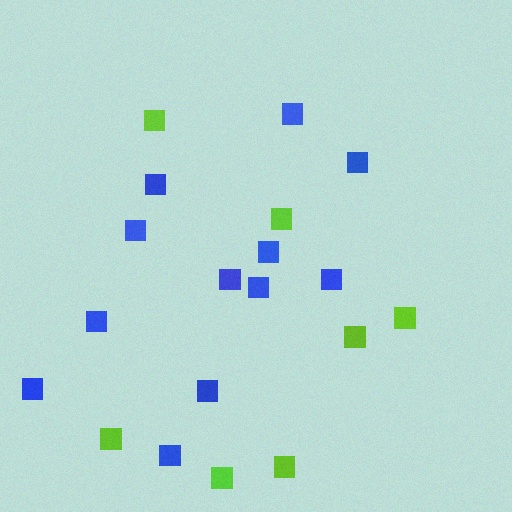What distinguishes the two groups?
There are 2 groups: one group of blue squares (12) and one group of lime squares (7).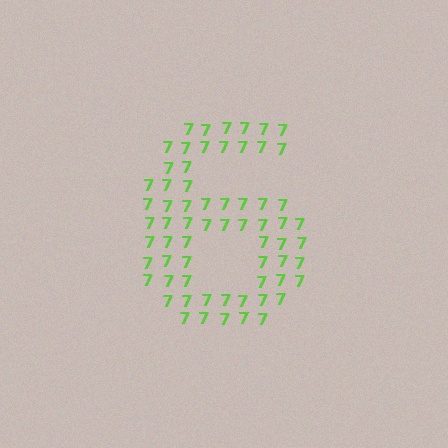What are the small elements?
The small elements are digit 7's.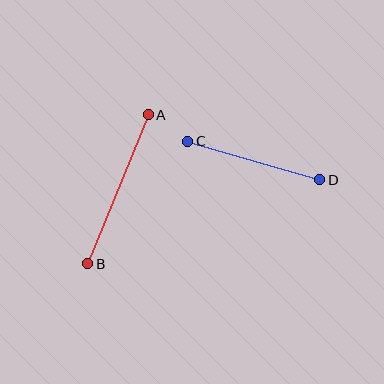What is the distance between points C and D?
The distance is approximately 138 pixels.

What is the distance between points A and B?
The distance is approximately 161 pixels.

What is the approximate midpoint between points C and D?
The midpoint is at approximately (254, 160) pixels.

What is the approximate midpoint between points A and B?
The midpoint is at approximately (118, 189) pixels.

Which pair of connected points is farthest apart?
Points A and B are farthest apart.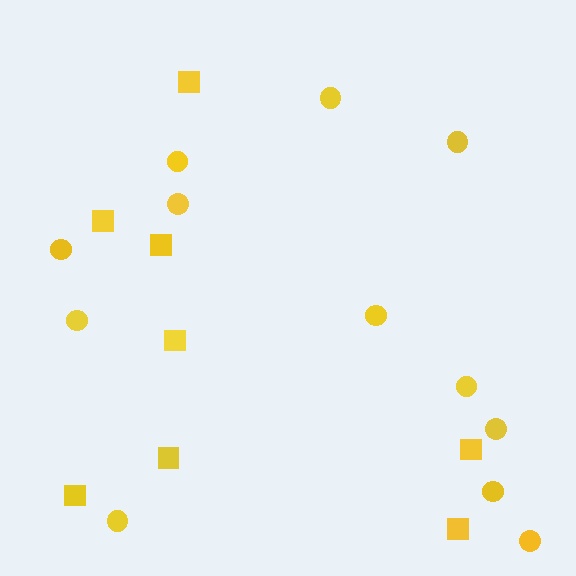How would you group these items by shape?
There are 2 groups: one group of circles (12) and one group of squares (8).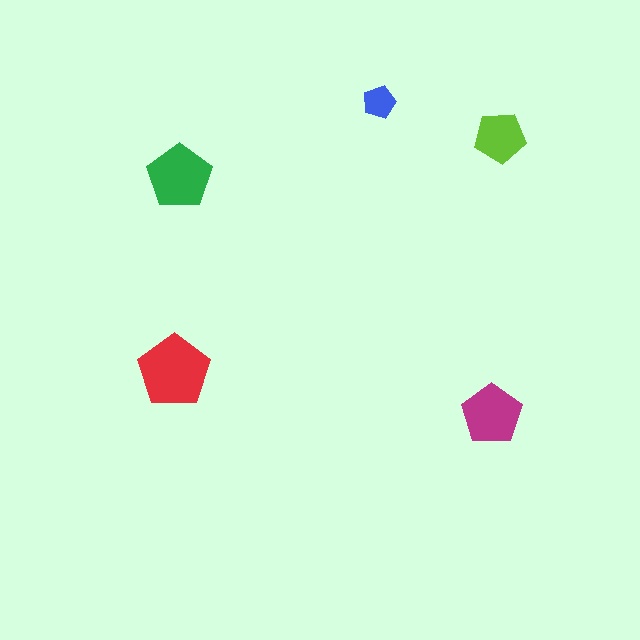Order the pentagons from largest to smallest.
the red one, the green one, the magenta one, the lime one, the blue one.